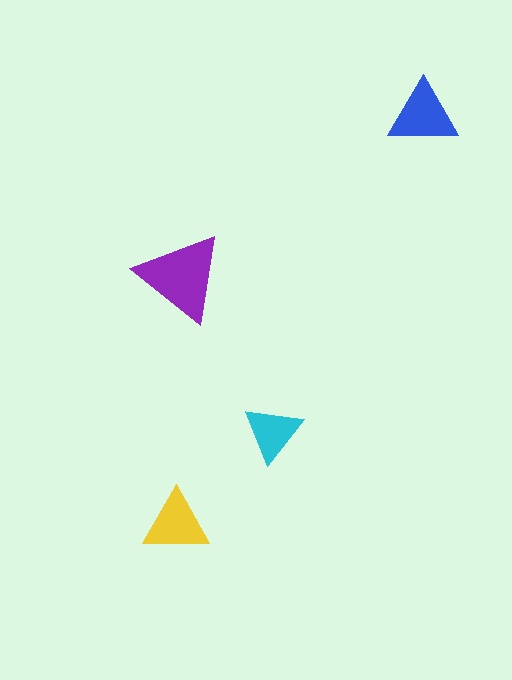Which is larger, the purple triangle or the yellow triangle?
The purple one.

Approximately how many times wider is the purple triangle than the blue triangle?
About 1.5 times wider.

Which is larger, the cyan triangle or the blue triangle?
The blue one.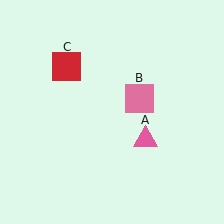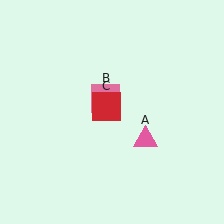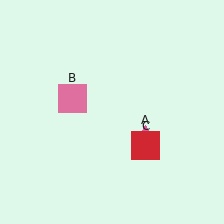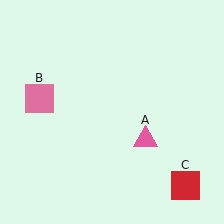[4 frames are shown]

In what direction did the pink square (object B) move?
The pink square (object B) moved left.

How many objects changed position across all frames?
2 objects changed position: pink square (object B), red square (object C).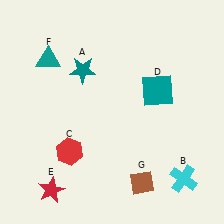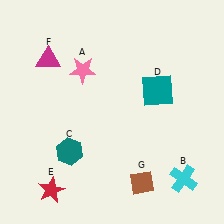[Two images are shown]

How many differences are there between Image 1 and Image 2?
There are 3 differences between the two images.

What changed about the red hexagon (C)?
In Image 1, C is red. In Image 2, it changed to teal.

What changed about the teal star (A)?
In Image 1, A is teal. In Image 2, it changed to pink.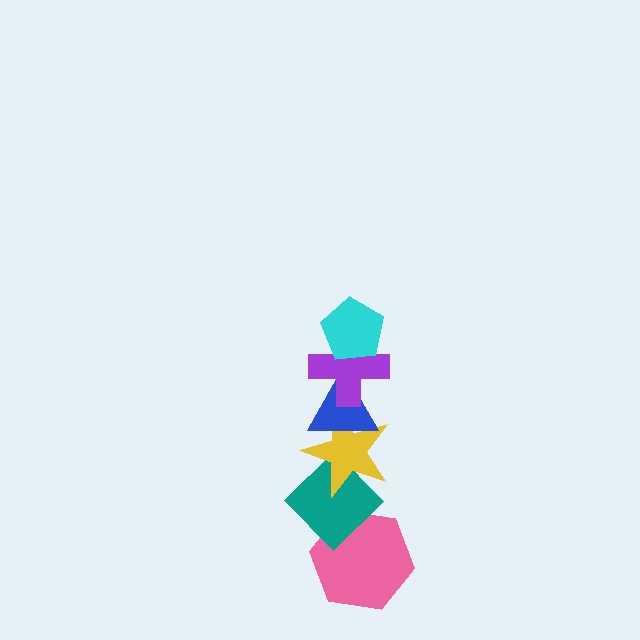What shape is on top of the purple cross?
The cyan pentagon is on top of the purple cross.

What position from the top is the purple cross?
The purple cross is 2nd from the top.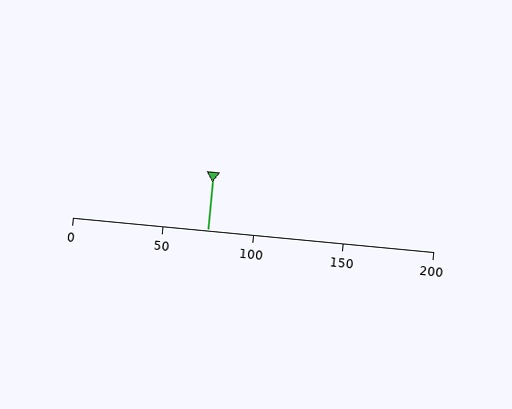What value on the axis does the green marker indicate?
The marker indicates approximately 75.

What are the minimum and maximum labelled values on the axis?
The axis runs from 0 to 200.